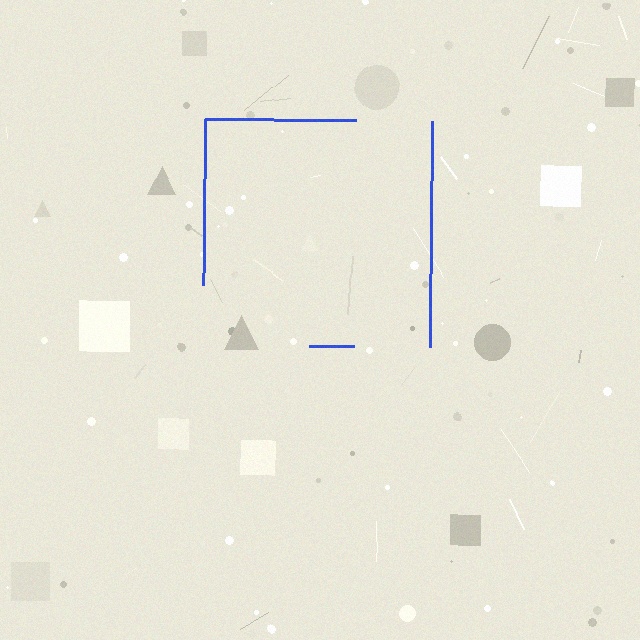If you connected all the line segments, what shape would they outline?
They would outline a square.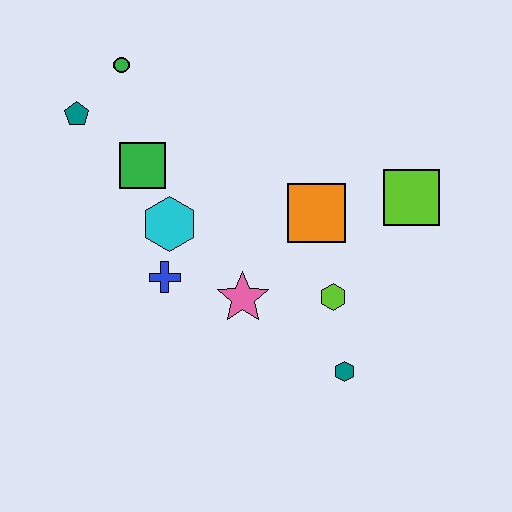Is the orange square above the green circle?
No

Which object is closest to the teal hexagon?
The lime hexagon is closest to the teal hexagon.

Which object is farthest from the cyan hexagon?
The lime square is farthest from the cyan hexagon.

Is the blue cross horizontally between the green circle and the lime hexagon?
Yes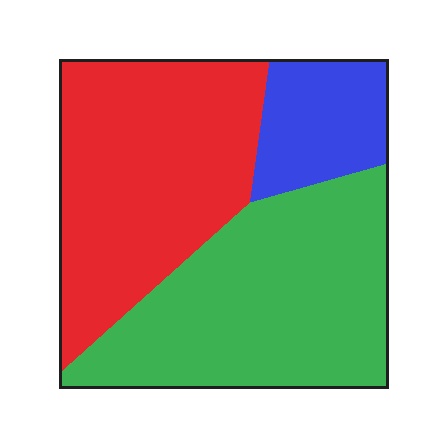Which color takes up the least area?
Blue, at roughly 15%.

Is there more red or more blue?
Red.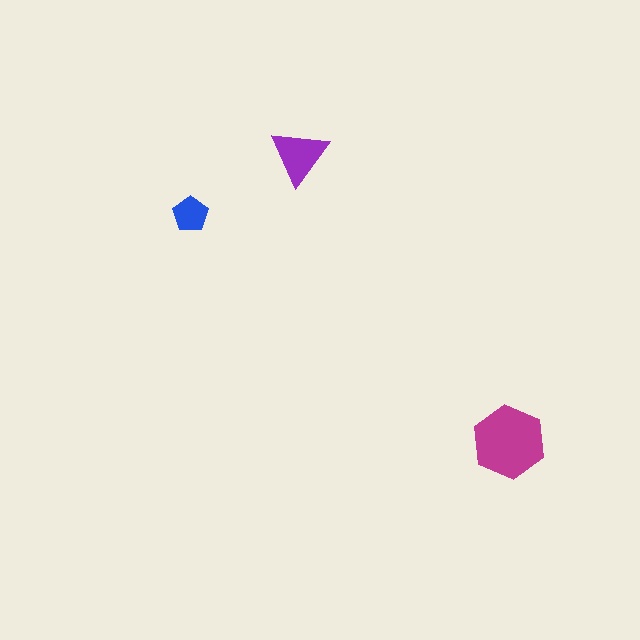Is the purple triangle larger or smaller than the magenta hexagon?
Smaller.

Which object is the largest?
The magenta hexagon.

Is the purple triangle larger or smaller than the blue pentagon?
Larger.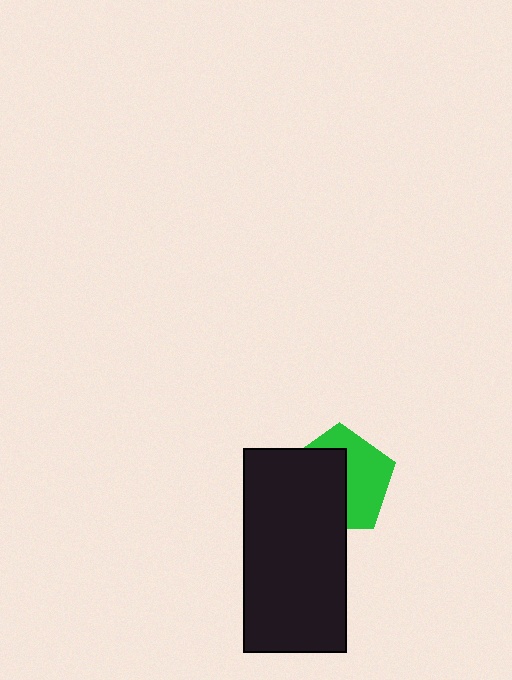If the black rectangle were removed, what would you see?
You would see the complete green pentagon.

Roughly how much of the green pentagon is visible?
About half of it is visible (roughly 47%).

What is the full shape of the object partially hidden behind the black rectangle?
The partially hidden object is a green pentagon.